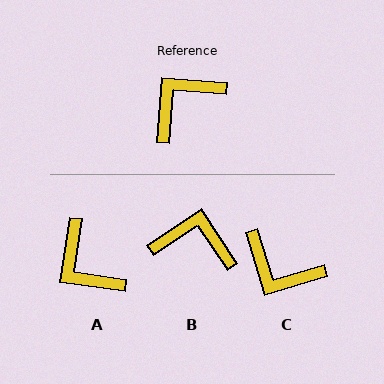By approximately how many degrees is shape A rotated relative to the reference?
Approximately 86 degrees counter-clockwise.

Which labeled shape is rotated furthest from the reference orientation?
C, about 112 degrees away.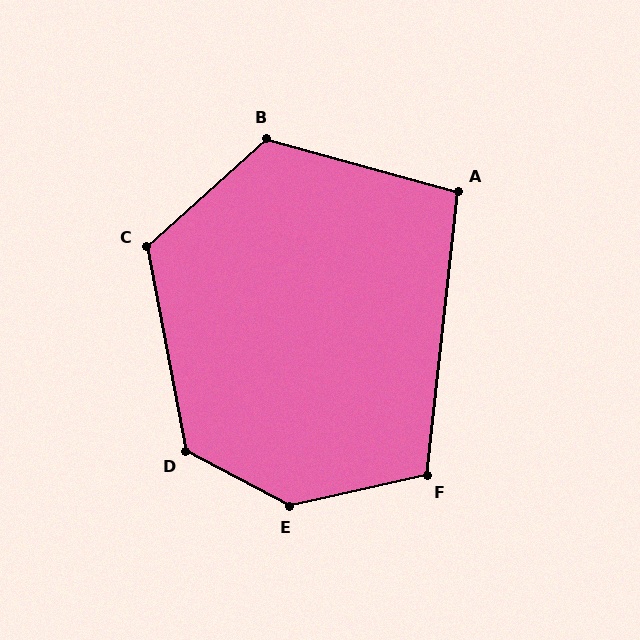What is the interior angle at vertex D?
Approximately 128 degrees (obtuse).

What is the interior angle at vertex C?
Approximately 121 degrees (obtuse).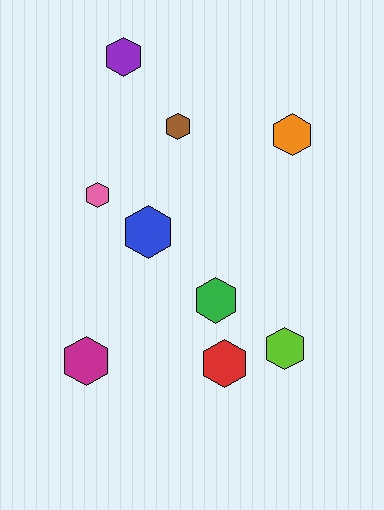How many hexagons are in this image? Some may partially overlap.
There are 9 hexagons.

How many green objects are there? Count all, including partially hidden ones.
There is 1 green object.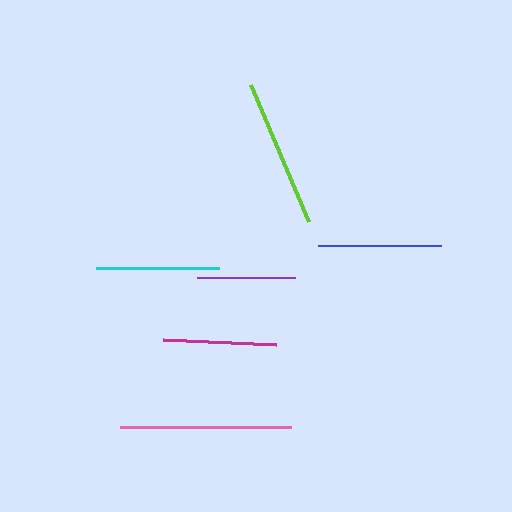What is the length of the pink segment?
The pink segment is approximately 171 pixels long.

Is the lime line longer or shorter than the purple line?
The lime line is longer than the purple line.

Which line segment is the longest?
The pink line is the longest at approximately 171 pixels.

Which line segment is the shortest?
The purple line is the shortest at approximately 98 pixels.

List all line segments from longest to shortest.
From longest to shortest: pink, lime, cyan, blue, magenta, purple.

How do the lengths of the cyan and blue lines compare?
The cyan and blue lines are approximately the same length.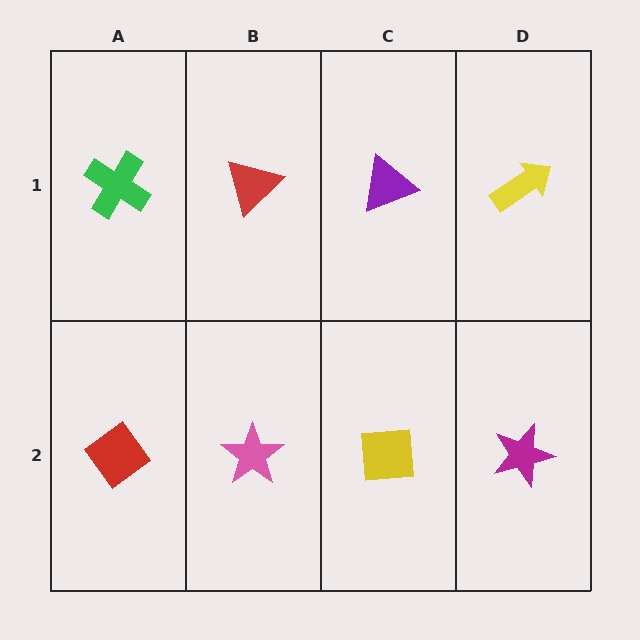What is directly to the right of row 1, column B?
A purple triangle.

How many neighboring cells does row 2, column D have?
2.